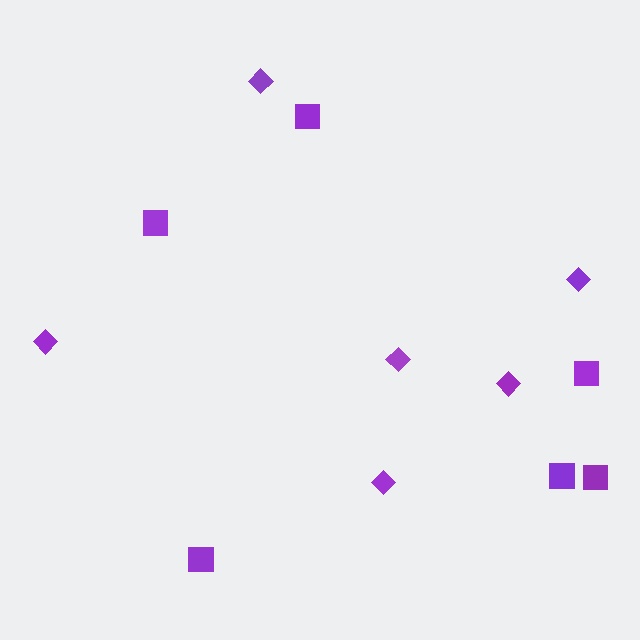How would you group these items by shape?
There are 2 groups: one group of diamonds (6) and one group of squares (6).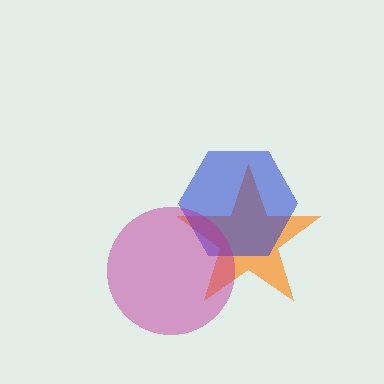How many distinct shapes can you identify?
There are 3 distinct shapes: an orange star, a blue hexagon, a magenta circle.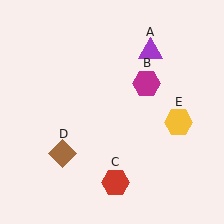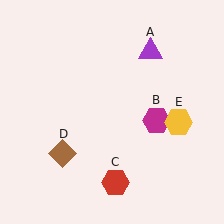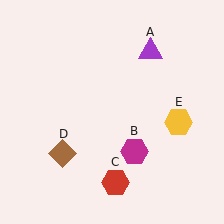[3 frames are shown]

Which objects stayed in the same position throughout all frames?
Purple triangle (object A) and red hexagon (object C) and brown diamond (object D) and yellow hexagon (object E) remained stationary.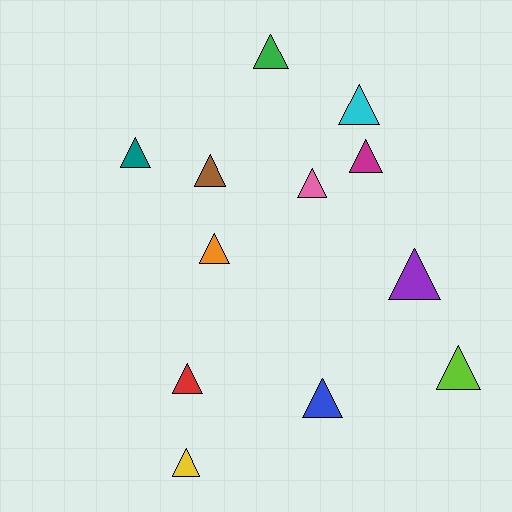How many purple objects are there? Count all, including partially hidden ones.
There is 1 purple object.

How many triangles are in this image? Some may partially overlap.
There are 12 triangles.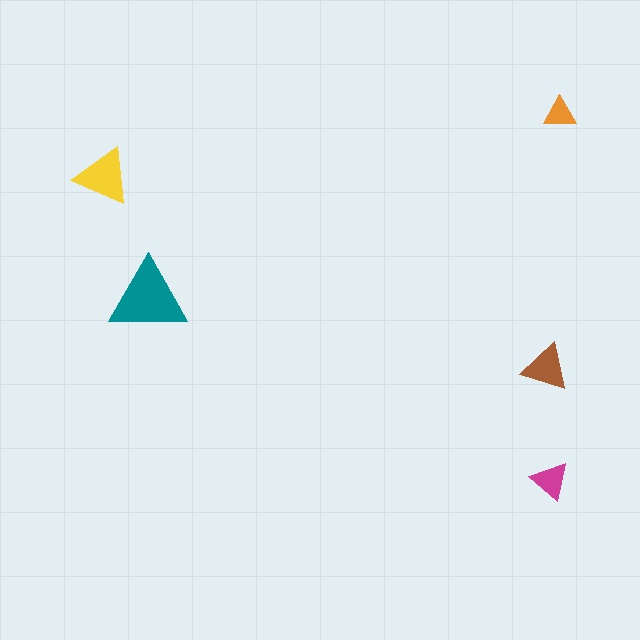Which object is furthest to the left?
The yellow triangle is leftmost.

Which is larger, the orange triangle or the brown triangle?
The brown one.